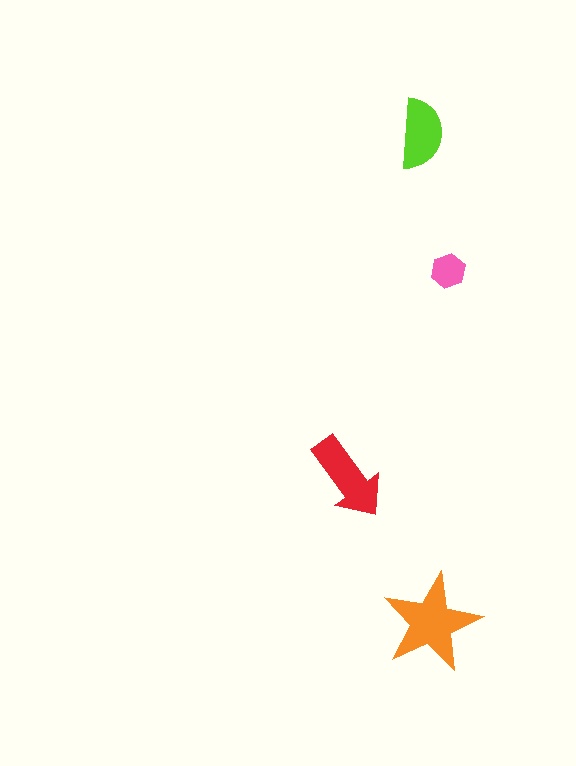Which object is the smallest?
The pink hexagon.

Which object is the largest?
The orange star.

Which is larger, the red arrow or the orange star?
The orange star.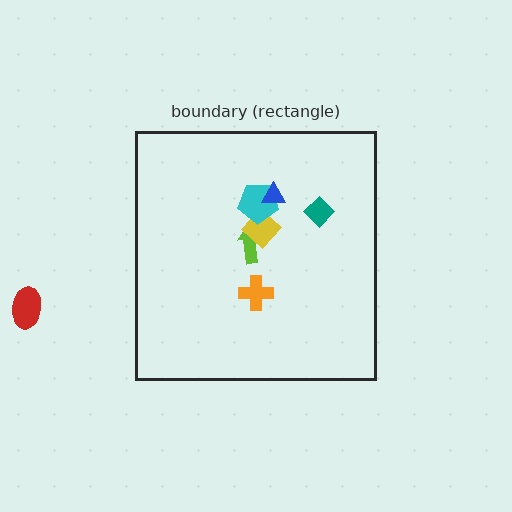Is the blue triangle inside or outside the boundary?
Inside.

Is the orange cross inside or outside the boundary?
Inside.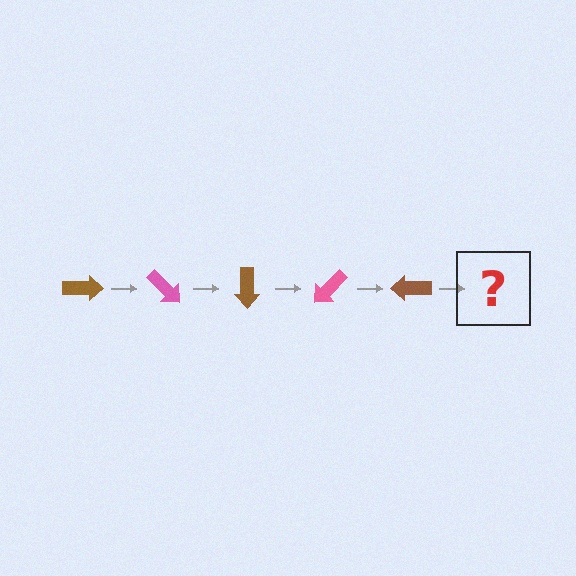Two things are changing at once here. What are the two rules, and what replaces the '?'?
The two rules are that it rotates 45 degrees each step and the color cycles through brown and pink. The '?' should be a pink arrow, rotated 225 degrees from the start.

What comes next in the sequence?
The next element should be a pink arrow, rotated 225 degrees from the start.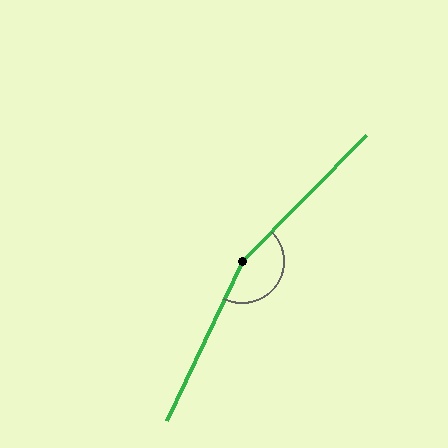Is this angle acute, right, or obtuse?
It is obtuse.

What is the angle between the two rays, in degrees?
Approximately 161 degrees.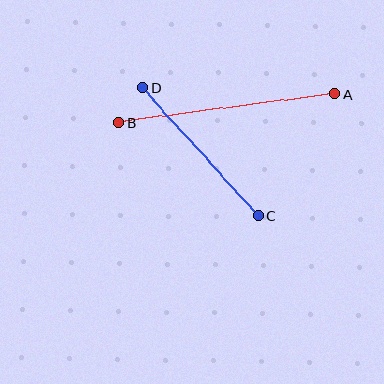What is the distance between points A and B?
The distance is approximately 217 pixels.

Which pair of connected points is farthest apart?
Points A and B are farthest apart.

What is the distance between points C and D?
The distance is approximately 172 pixels.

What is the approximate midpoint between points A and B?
The midpoint is at approximately (226, 108) pixels.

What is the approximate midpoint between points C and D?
The midpoint is at approximately (200, 152) pixels.